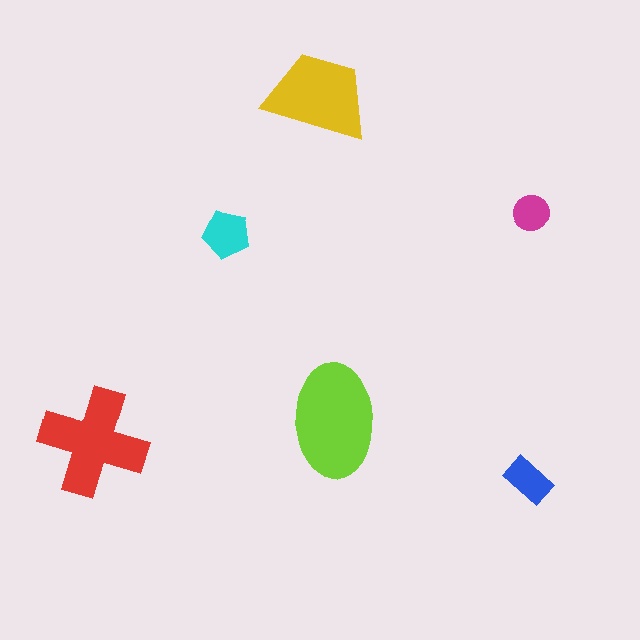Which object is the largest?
The lime ellipse.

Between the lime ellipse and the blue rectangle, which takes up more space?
The lime ellipse.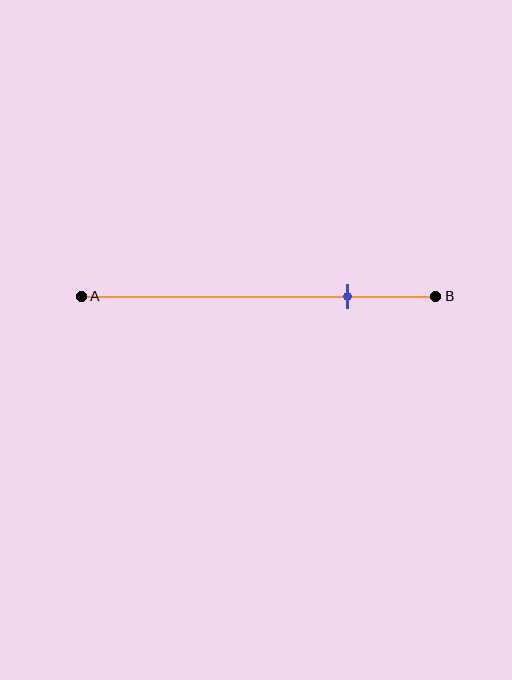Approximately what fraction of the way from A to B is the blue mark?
The blue mark is approximately 75% of the way from A to B.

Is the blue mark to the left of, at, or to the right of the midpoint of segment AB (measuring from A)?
The blue mark is to the right of the midpoint of segment AB.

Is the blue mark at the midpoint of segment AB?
No, the mark is at about 75% from A, not at the 50% midpoint.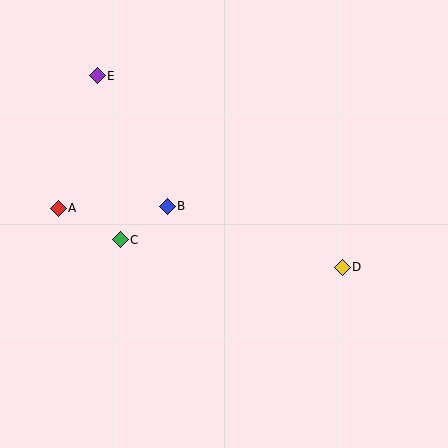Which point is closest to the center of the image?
Point B at (167, 206) is closest to the center.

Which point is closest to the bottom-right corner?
Point D is closest to the bottom-right corner.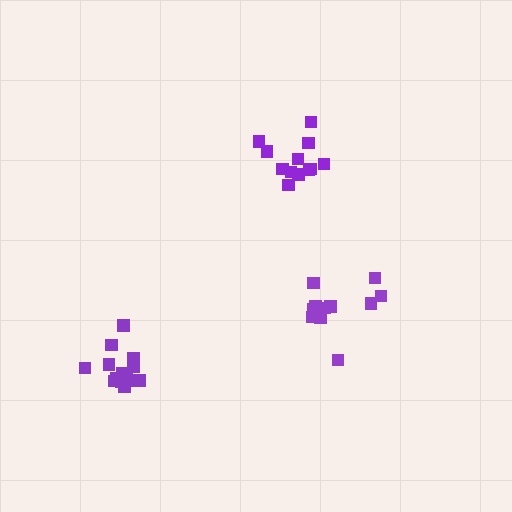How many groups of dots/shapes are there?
There are 3 groups.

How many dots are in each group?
Group 1: 14 dots, Group 2: 12 dots, Group 3: 11 dots (37 total).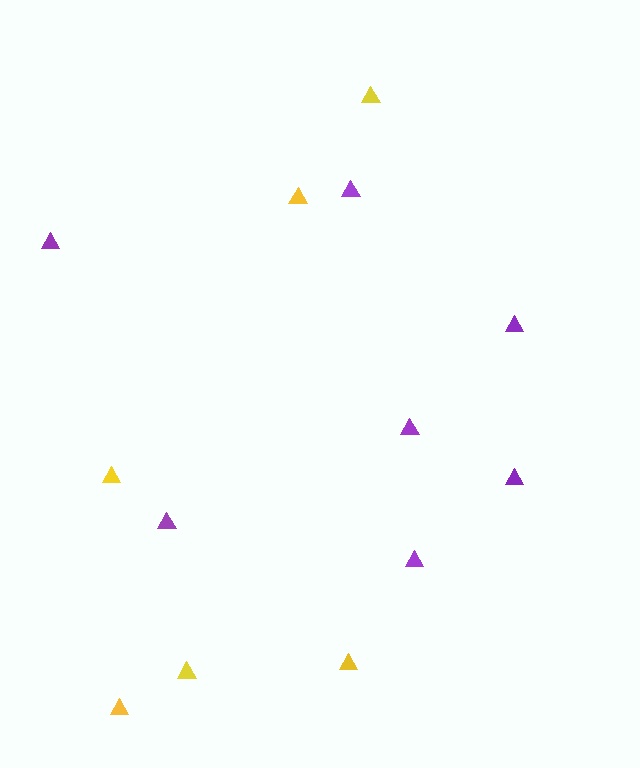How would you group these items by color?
There are 2 groups: one group of purple triangles (7) and one group of yellow triangles (6).